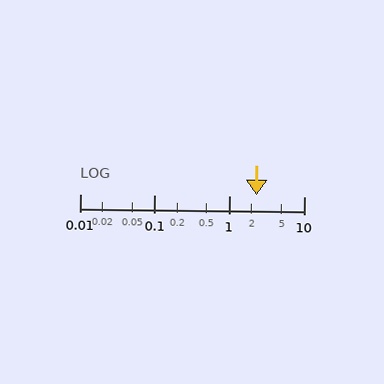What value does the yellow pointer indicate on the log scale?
The pointer indicates approximately 2.3.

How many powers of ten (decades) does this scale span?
The scale spans 3 decades, from 0.01 to 10.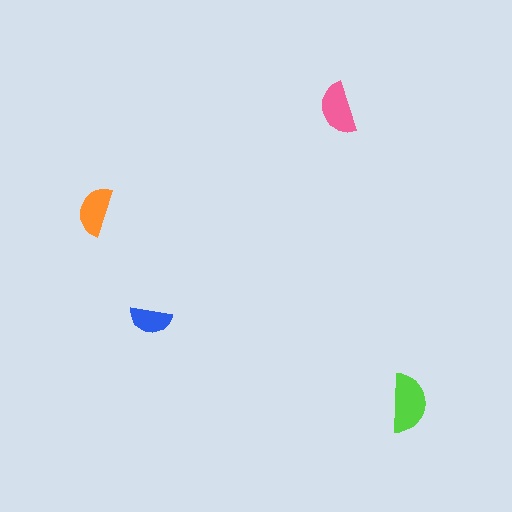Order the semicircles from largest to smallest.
the lime one, the pink one, the orange one, the blue one.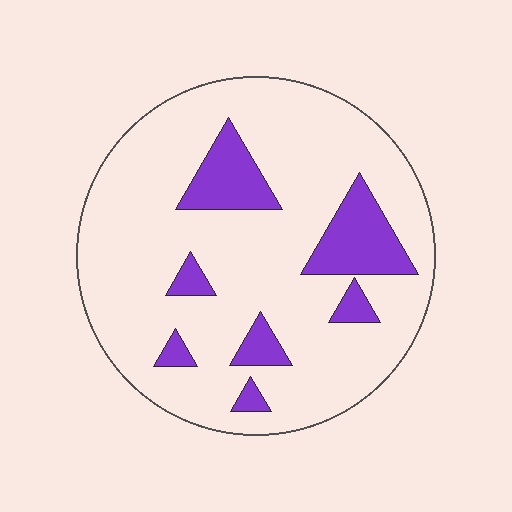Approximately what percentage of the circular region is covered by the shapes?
Approximately 15%.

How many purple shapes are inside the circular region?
7.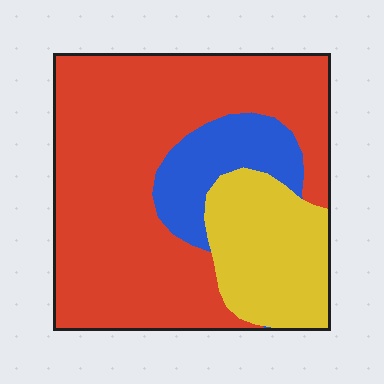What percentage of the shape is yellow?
Yellow covers roughly 20% of the shape.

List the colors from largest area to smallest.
From largest to smallest: red, yellow, blue.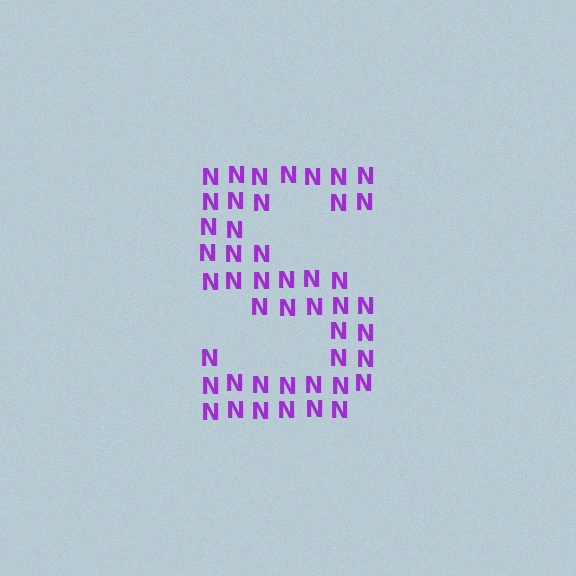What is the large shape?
The large shape is the letter S.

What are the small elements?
The small elements are letter N's.